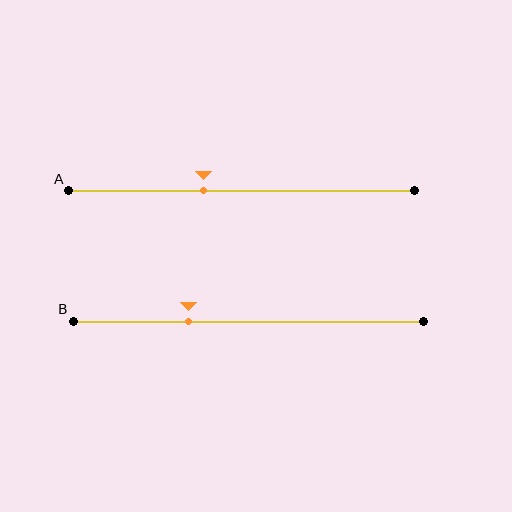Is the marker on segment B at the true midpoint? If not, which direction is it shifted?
No, the marker on segment B is shifted to the left by about 17% of the segment length.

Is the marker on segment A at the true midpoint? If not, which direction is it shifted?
No, the marker on segment A is shifted to the left by about 11% of the segment length.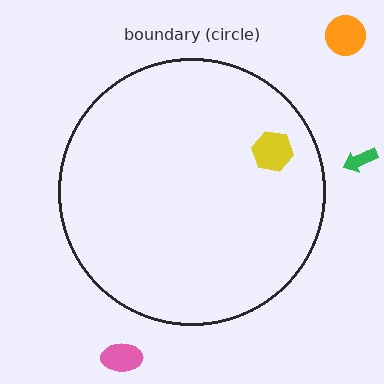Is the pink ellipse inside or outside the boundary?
Outside.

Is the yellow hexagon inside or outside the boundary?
Inside.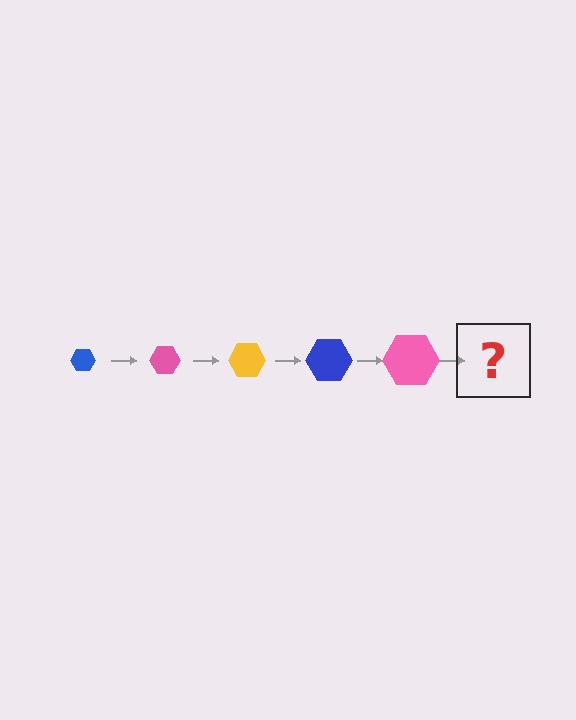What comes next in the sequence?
The next element should be a yellow hexagon, larger than the previous one.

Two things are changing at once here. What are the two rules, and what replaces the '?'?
The two rules are that the hexagon grows larger each step and the color cycles through blue, pink, and yellow. The '?' should be a yellow hexagon, larger than the previous one.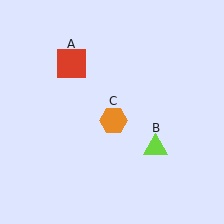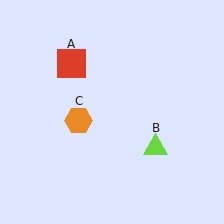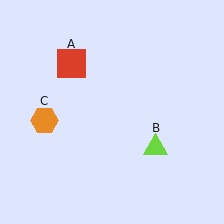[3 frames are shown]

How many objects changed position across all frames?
1 object changed position: orange hexagon (object C).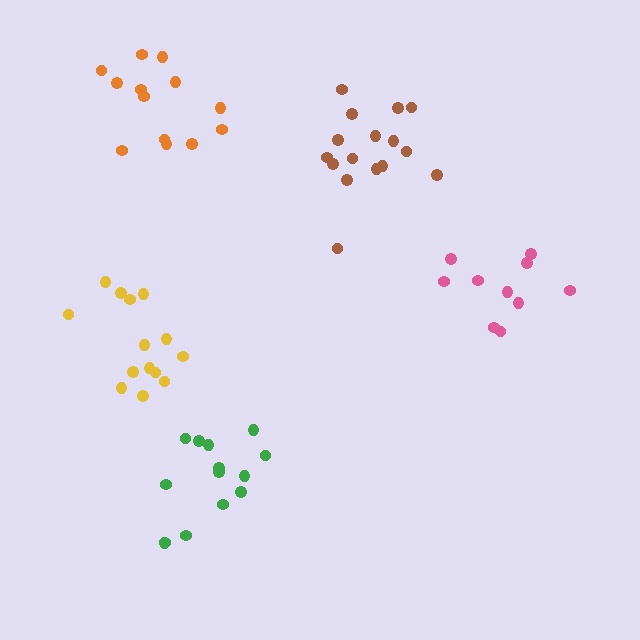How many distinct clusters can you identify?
There are 5 distinct clusters.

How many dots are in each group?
Group 1: 14 dots, Group 2: 14 dots, Group 3: 10 dots, Group 4: 16 dots, Group 5: 13 dots (67 total).